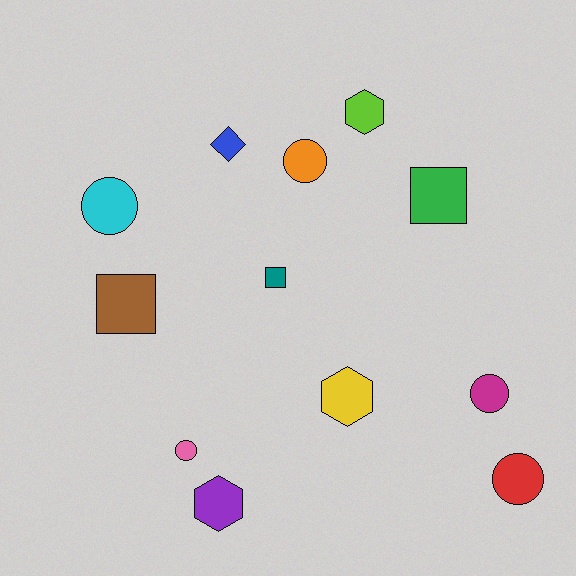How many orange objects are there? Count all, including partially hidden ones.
There is 1 orange object.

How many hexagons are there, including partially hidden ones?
There are 3 hexagons.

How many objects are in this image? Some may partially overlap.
There are 12 objects.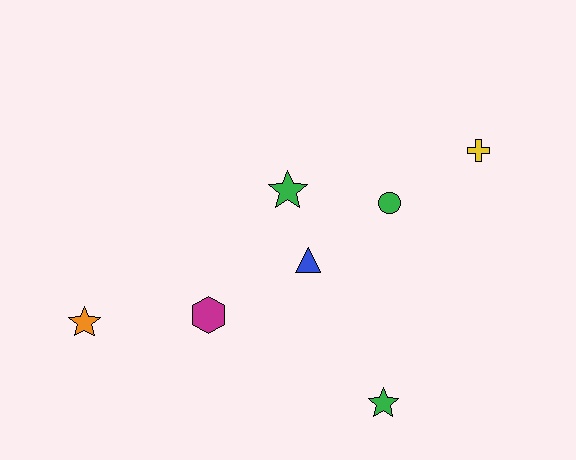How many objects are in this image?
There are 7 objects.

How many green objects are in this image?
There are 3 green objects.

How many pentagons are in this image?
There are no pentagons.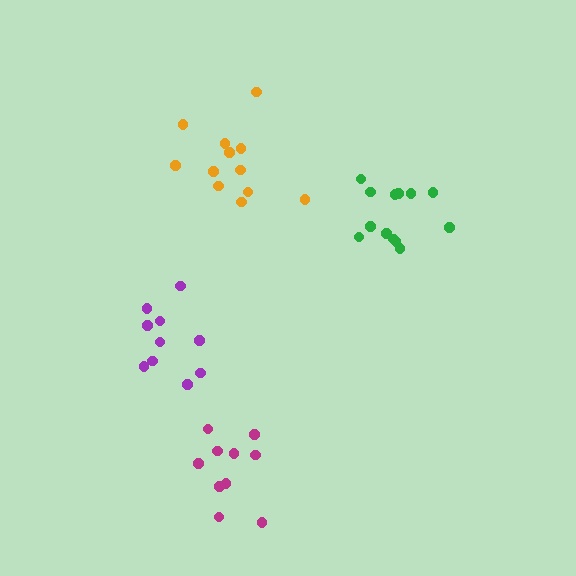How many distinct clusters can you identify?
There are 4 distinct clusters.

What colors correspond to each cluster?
The clusters are colored: purple, orange, green, magenta.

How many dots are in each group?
Group 1: 10 dots, Group 2: 12 dots, Group 3: 13 dots, Group 4: 10 dots (45 total).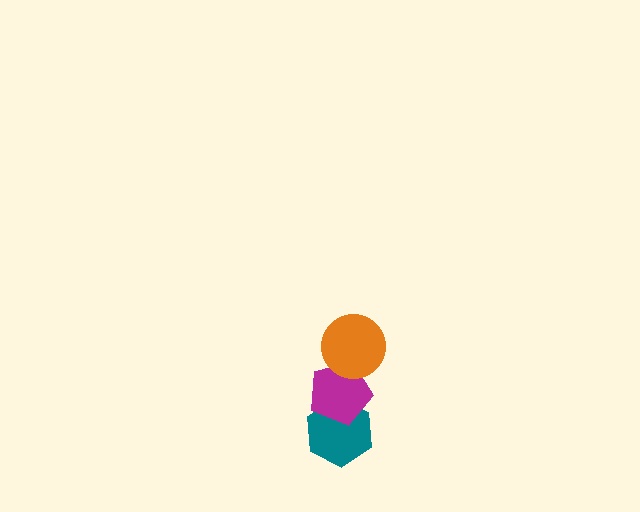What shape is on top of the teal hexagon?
The magenta pentagon is on top of the teal hexagon.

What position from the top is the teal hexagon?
The teal hexagon is 3rd from the top.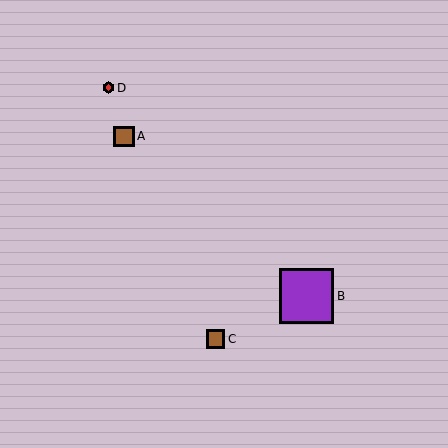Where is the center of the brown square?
The center of the brown square is at (124, 136).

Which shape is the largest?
The purple square (labeled B) is the largest.